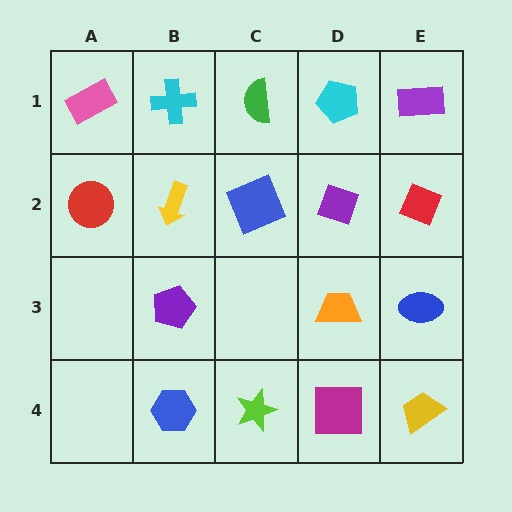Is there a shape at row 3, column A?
No, that cell is empty.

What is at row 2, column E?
A red diamond.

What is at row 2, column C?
A blue square.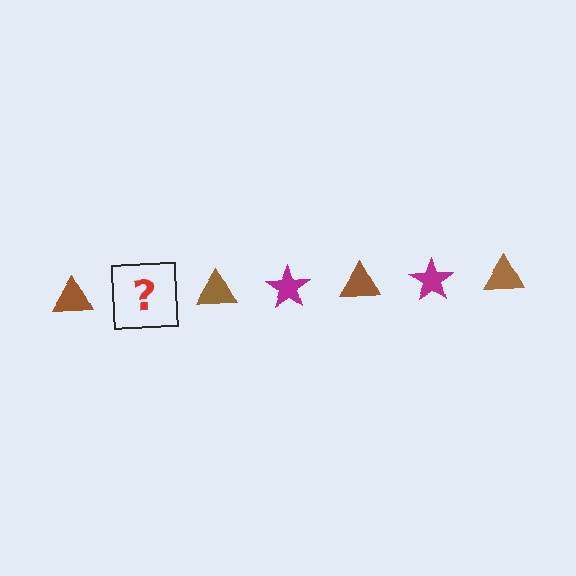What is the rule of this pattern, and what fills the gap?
The rule is that the pattern alternates between brown triangle and magenta star. The gap should be filled with a magenta star.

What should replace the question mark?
The question mark should be replaced with a magenta star.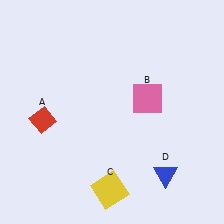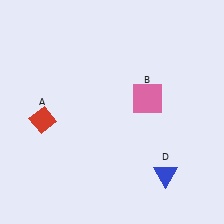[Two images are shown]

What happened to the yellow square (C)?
The yellow square (C) was removed in Image 2. It was in the bottom-left area of Image 1.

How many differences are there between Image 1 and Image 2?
There is 1 difference between the two images.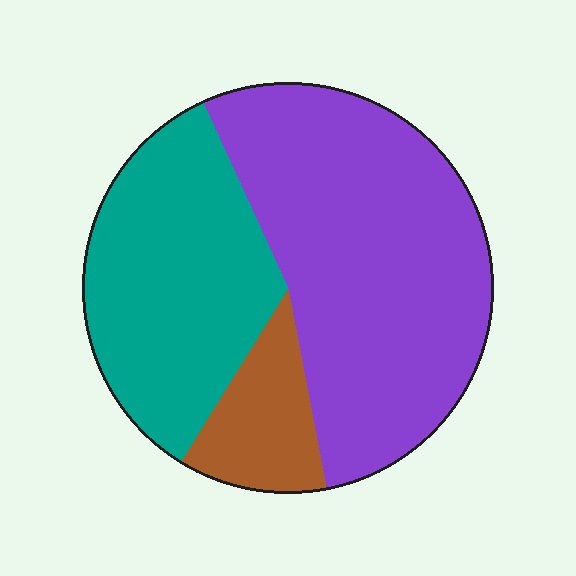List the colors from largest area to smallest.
From largest to smallest: purple, teal, brown.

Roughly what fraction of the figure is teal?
Teal takes up about one third (1/3) of the figure.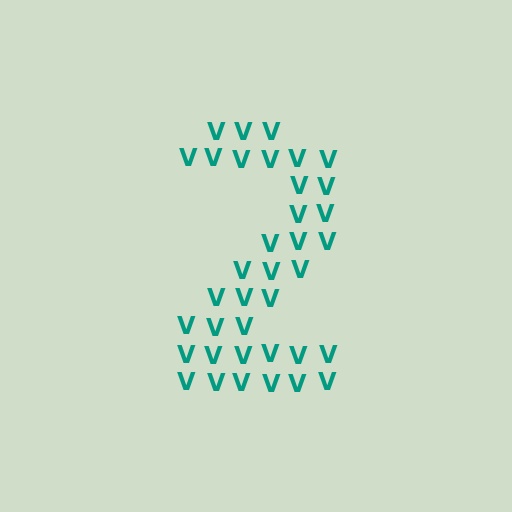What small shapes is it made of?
It is made of small letter V's.